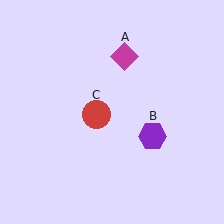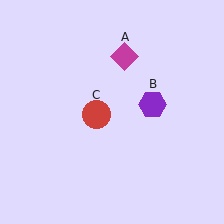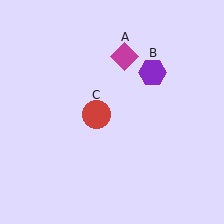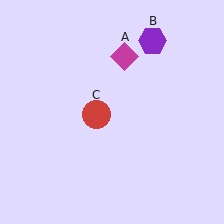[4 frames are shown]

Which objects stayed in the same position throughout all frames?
Magenta diamond (object A) and red circle (object C) remained stationary.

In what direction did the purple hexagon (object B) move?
The purple hexagon (object B) moved up.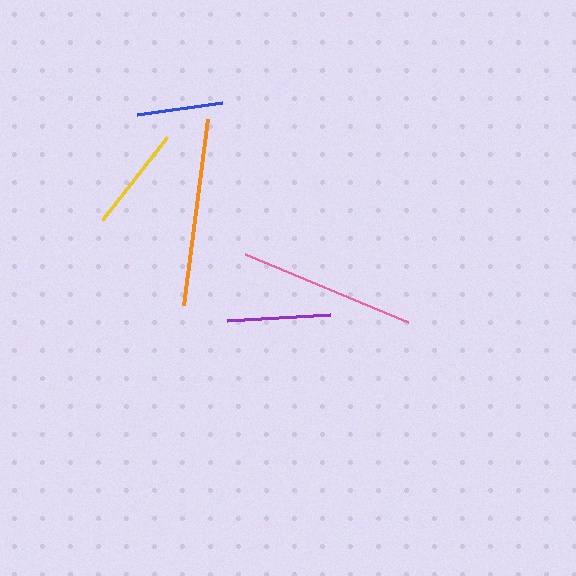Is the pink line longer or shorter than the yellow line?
The pink line is longer than the yellow line.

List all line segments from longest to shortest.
From longest to shortest: orange, pink, yellow, purple, blue.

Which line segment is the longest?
The orange line is the longest at approximately 187 pixels.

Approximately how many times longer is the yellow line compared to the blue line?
The yellow line is approximately 1.2 times the length of the blue line.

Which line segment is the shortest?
The blue line is the shortest at approximately 86 pixels.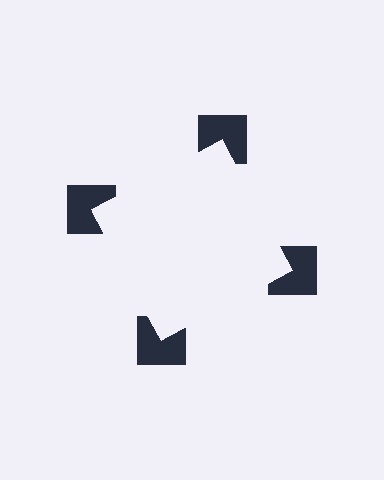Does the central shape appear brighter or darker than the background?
It typically appears slightly brighter than the background, even though no actual brightness change is drawn.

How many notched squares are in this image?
There are 4 — one at each vertex of the illusory square.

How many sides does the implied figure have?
4 sides.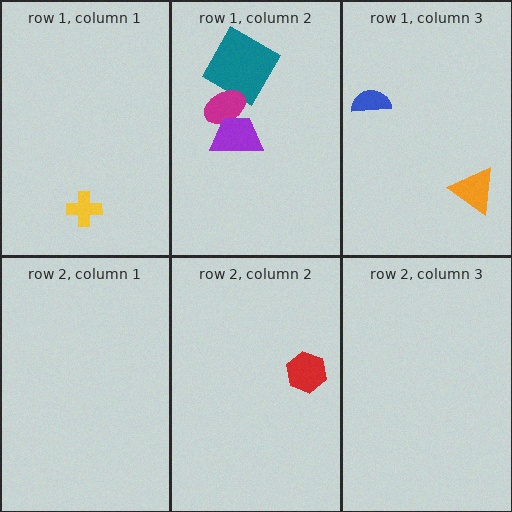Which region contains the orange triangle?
The row 1, column 3 region.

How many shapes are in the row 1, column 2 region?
3.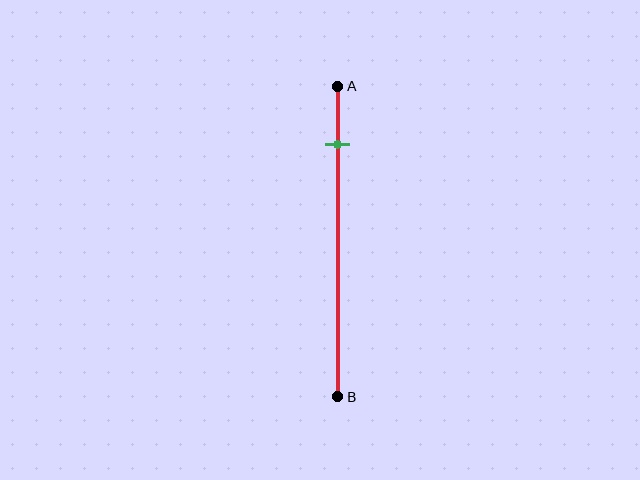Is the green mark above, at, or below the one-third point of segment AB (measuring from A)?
The green mark is above the one-third point of segment AB.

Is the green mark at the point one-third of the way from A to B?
No, the mark is at about 20% from A, not at the 33% one-third point.